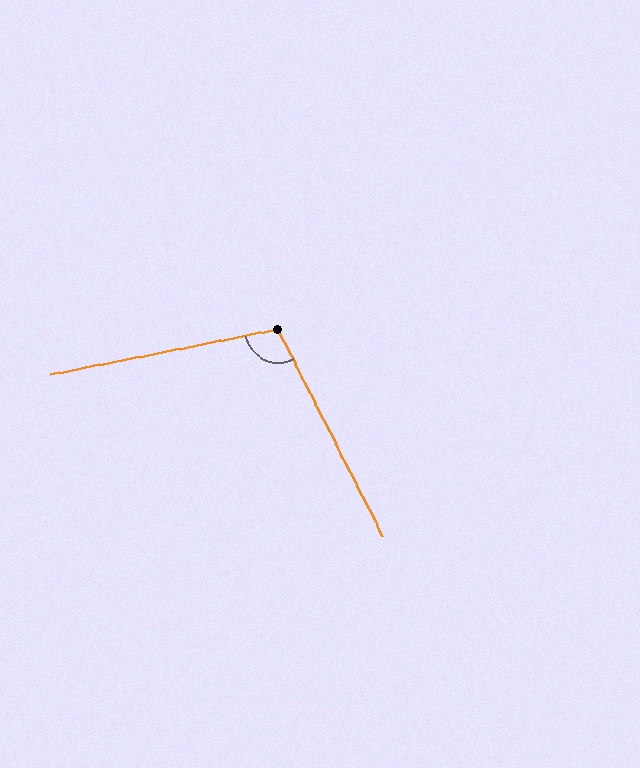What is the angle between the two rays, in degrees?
Approximately 106 degrees.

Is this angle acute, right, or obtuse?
It is obtuse.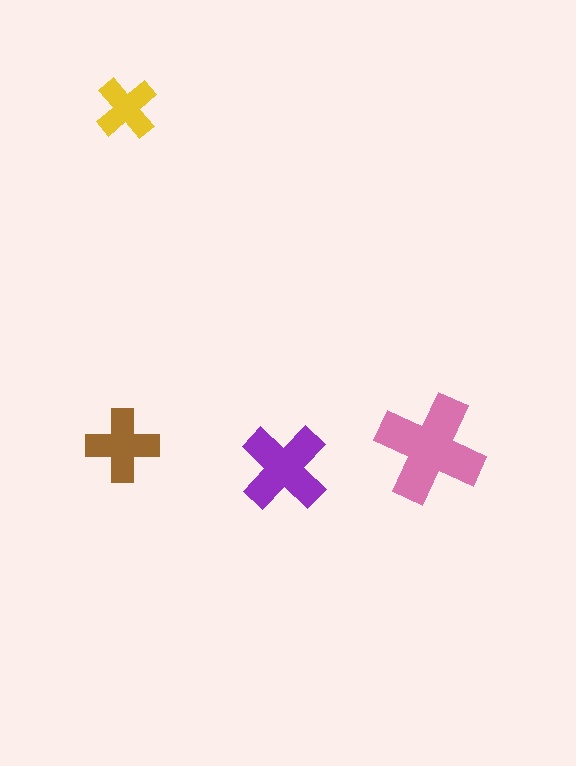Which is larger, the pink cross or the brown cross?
The pink one.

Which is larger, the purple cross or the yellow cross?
The purple one.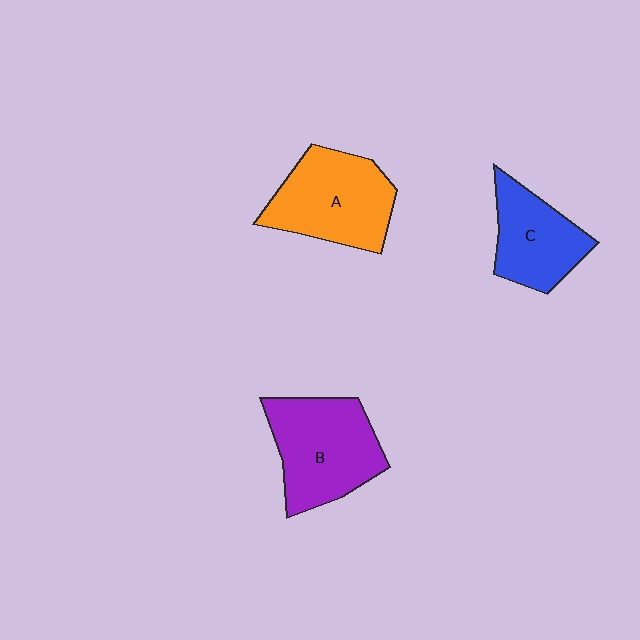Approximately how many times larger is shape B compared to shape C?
Approximately 1.4 times.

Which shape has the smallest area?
Shape C (blue).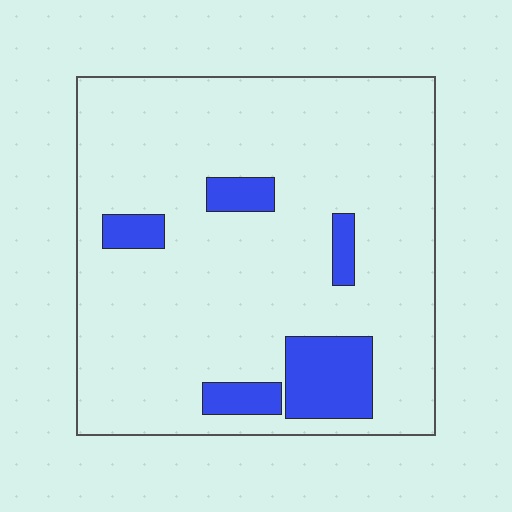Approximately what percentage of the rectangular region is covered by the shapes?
Approximately 15%.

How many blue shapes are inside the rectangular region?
5.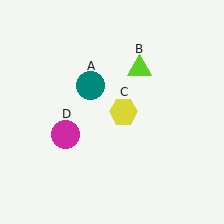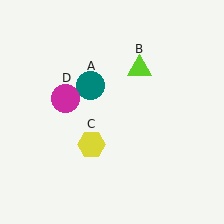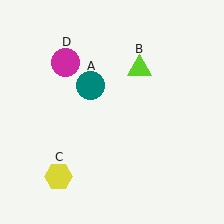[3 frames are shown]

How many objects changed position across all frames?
2 objects changed position: yellow hexagon (object C), magenta circle (object D).